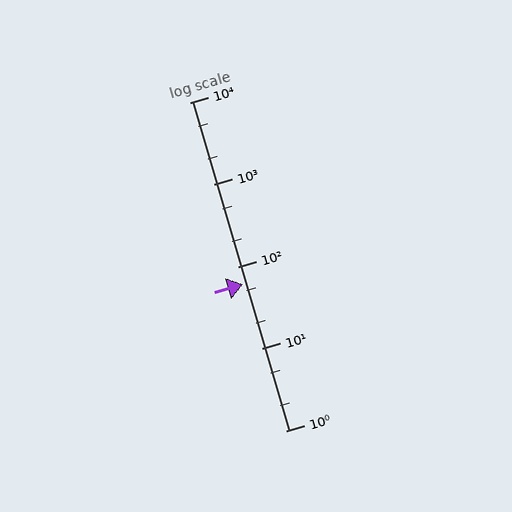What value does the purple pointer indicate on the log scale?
The pointer indicates approximately 60.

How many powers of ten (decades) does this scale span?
The scale spans 4 decades, from 1 to 10000.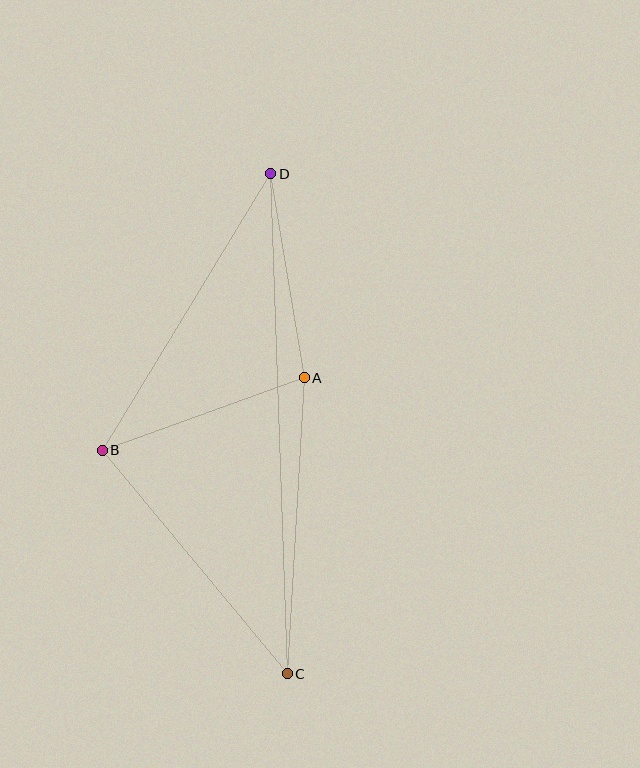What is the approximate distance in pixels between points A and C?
The distance between A and C is approximately 296 pixels.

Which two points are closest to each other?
Points A and D are closest to each other.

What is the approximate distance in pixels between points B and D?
The distance between B and D is approximately 324 pixels.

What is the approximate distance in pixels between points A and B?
The distance between A and B is approximately 215 pixels.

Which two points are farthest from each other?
Points C and D are farthest from each other.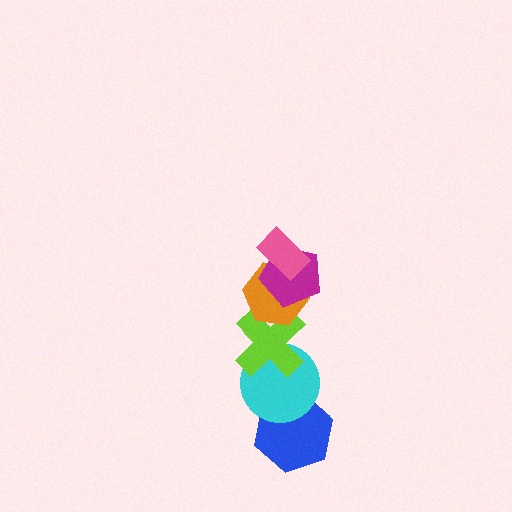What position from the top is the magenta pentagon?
The magenta pentagon is 2nd from the top.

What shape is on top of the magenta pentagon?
The pink rectangle is on top of the magenta pentagon.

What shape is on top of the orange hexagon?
The magenta pentagon is on top of the orange hexagon.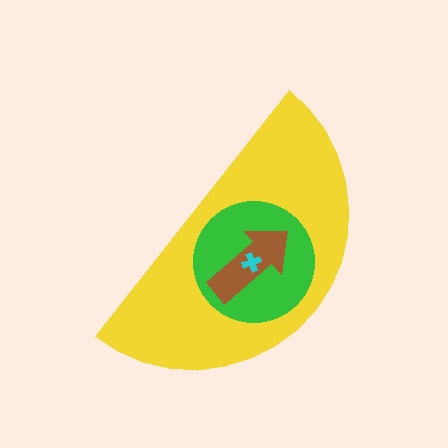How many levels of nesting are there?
4.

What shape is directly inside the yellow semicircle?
The green circle.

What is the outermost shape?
The yellow semicircle.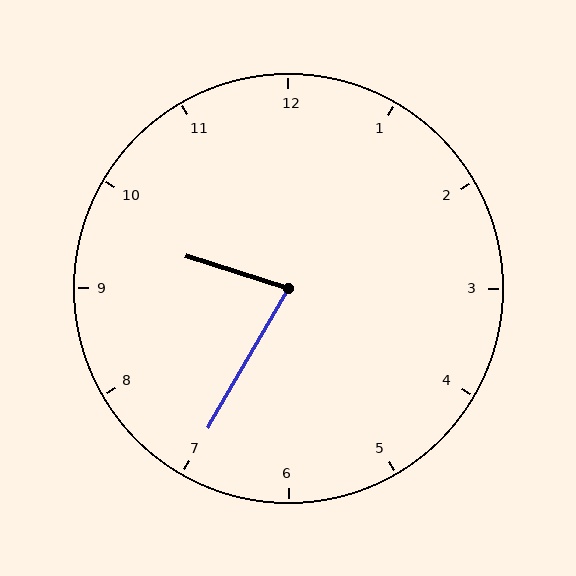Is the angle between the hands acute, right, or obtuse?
It is acute.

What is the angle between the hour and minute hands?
Approximately 78 degrees.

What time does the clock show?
9:35.